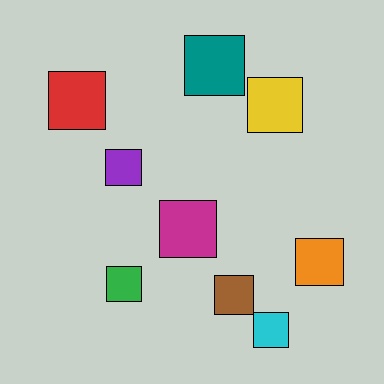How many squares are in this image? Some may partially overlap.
There are 9 squares.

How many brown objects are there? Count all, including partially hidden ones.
There is 1 brown object.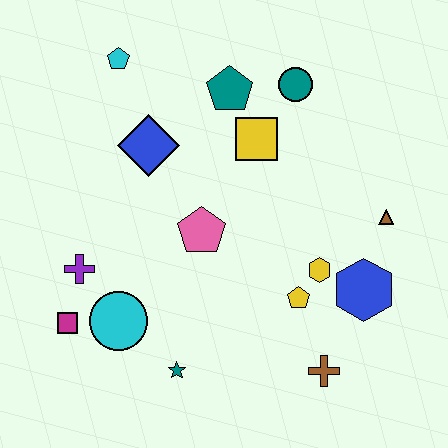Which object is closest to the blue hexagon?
The yellow hexagon is closest to the blue hexagon.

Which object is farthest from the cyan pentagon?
The brown cross is farthest from the cyan pentagon.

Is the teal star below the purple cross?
Yes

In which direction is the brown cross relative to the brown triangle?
The brown cross is below the brown triangle.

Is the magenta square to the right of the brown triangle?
No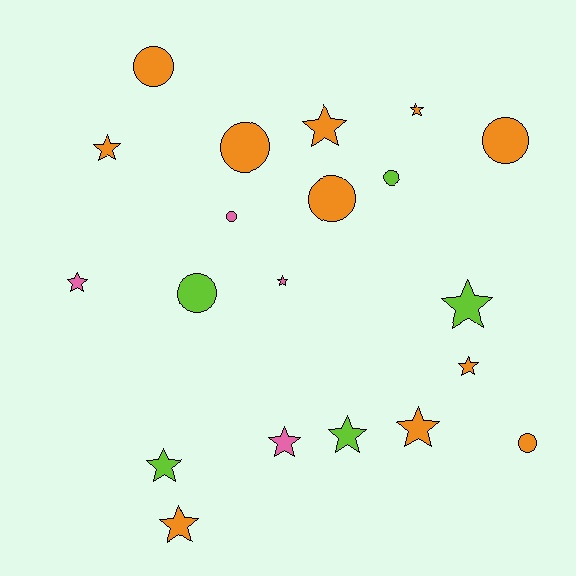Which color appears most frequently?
Orange, with 11 objects.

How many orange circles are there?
There are 5 orange circles.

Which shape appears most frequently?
Star, with 12 objects.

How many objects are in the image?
There are 20 objects.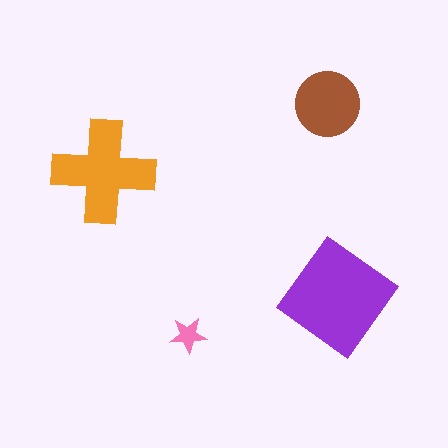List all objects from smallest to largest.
The pink star, the brown circle, the orange cross, the purple diamond.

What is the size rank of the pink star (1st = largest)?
4th.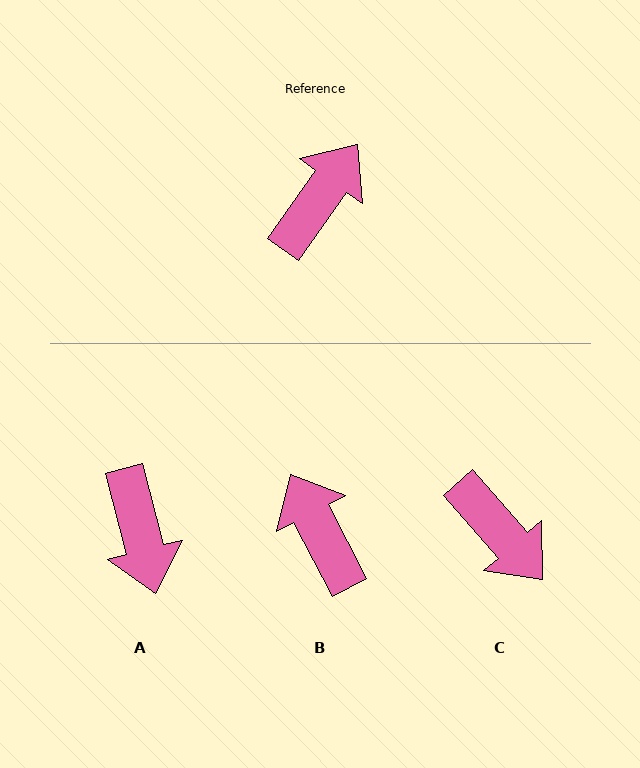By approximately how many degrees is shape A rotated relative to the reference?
Approximately 130 degrees clockwise.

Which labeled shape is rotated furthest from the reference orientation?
A, about 130 degrees away.